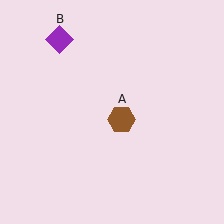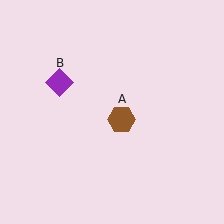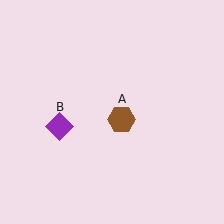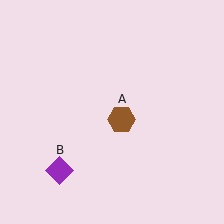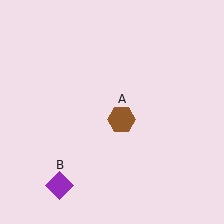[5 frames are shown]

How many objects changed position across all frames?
1 object changed position: purple diamond (object B).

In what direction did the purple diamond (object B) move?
The purple diamond (object B) moved down.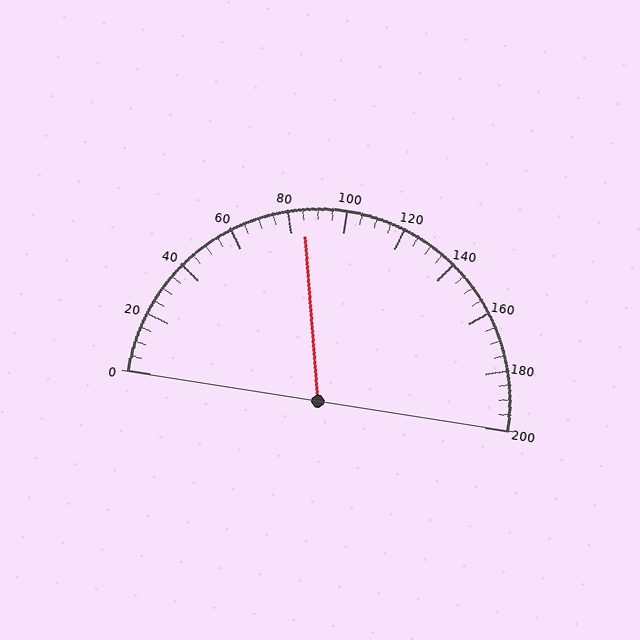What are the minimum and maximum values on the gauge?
The gauge ranges from 0 to 200.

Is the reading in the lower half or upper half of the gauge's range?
The reading is in the lower half of the range (0 to 200).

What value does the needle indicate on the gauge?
The needle indicates approximately 85.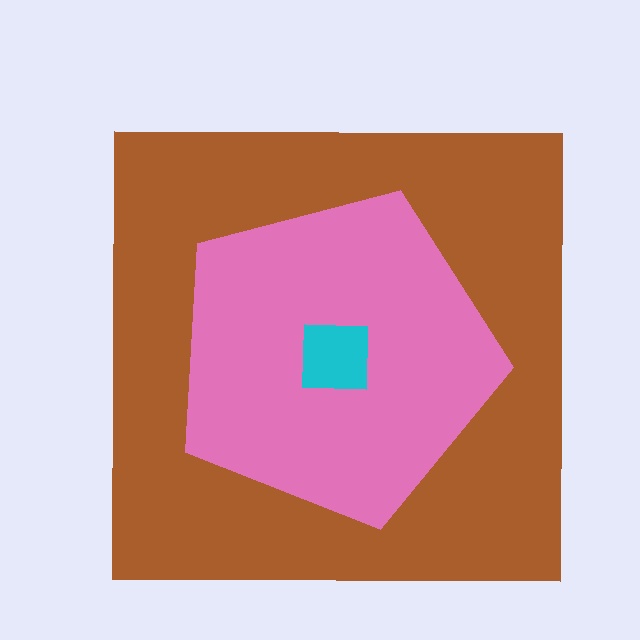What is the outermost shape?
The brown square.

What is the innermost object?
The cyan square.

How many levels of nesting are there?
3.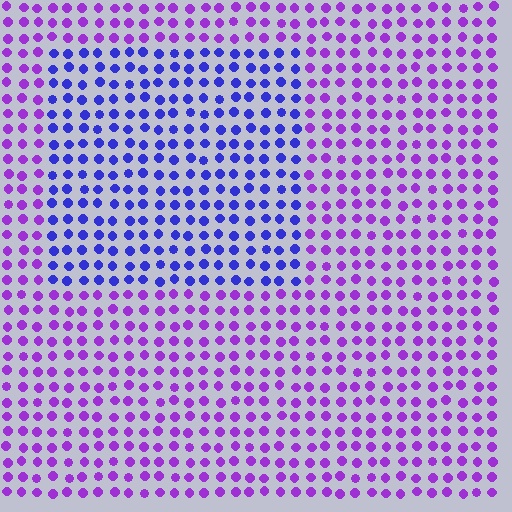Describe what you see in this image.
The image is filled with small purple elements in a uniform arrangement. A rectangle-shaped region is visible where the elements are tinted to a slightly different hue, forming a subtle color boundary.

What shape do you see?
I see a rectangle.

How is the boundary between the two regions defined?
The boundary is defined purely by a slight shift in hue (about 40 degrees). Spacing, size, and orientation are identical on both sides.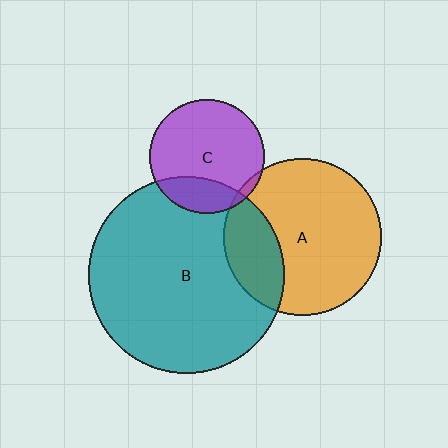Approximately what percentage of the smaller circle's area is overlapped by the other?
Approximately 20%.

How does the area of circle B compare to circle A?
Approximately 1.5 times.